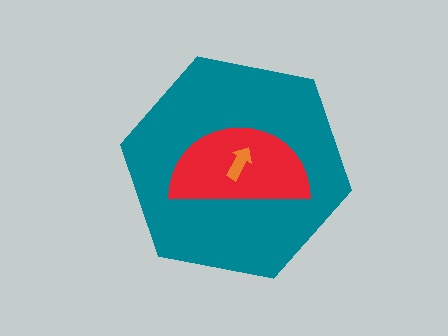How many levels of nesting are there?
3.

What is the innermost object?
The orange arrow.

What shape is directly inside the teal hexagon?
The red semicircle.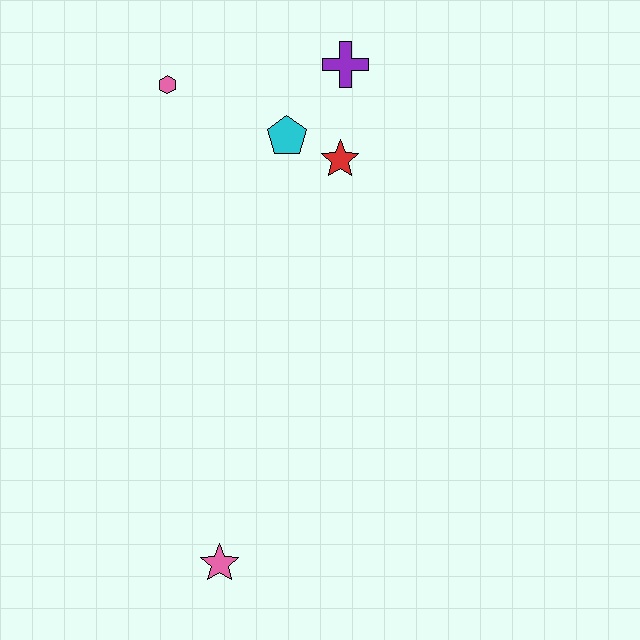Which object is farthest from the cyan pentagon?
The pink star is farthest from the cyan pentagon.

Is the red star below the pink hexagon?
Yes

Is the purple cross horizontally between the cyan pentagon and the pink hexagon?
No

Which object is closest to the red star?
The cyan pentagon is closest to the red star.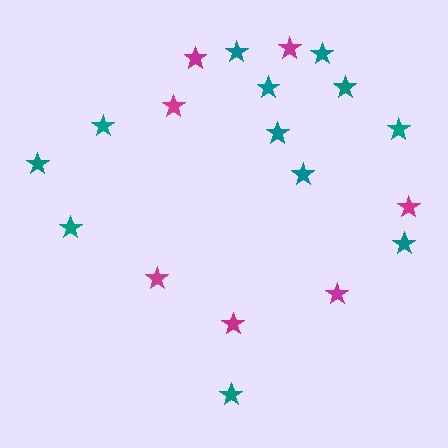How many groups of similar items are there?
There are 2 groups: one group of teal stars (12) and one group of magenta stars (7).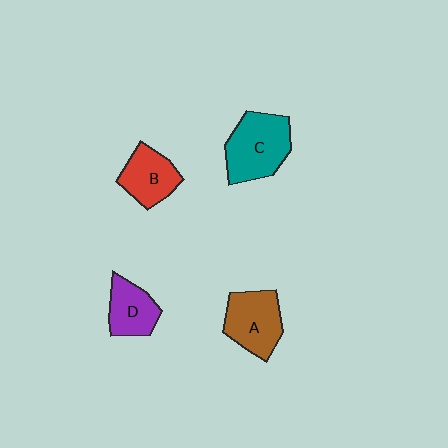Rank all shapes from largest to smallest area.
From largest to smallest: C (teal), A (brown), B (red), D (purple).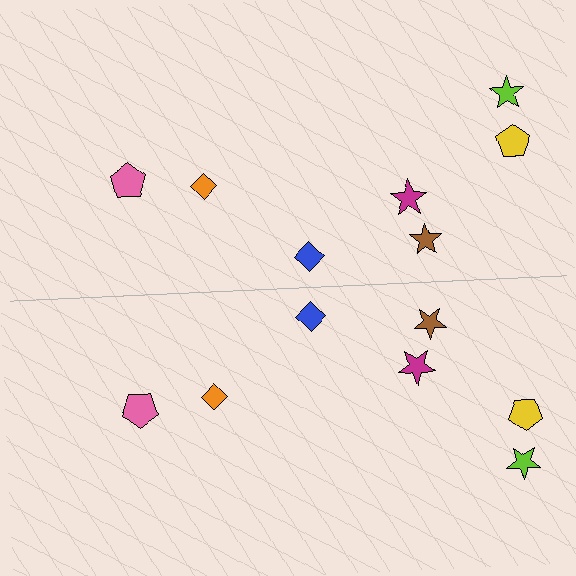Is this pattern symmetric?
Yes, this pattern has bilateral (reflection) symmetry.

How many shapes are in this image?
There are 14 shapes in this image.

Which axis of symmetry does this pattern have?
The pattern has a horizontal axis of symmetry running through the center of the image.